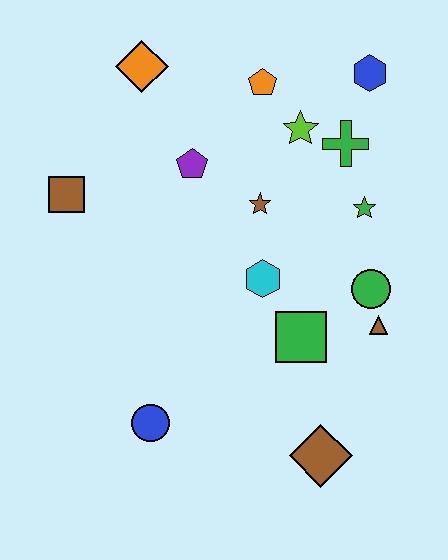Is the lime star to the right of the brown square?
Yes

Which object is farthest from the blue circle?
The blue hexagon is farthest from the blue circle.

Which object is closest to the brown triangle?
The green circle is closest to the brown triangle.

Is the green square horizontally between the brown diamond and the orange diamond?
Yes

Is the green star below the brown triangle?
No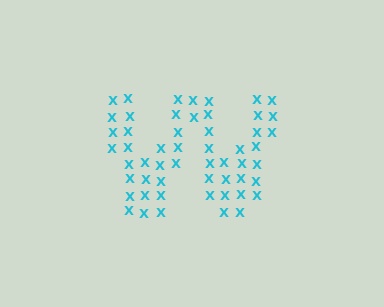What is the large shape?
The large shape is the letter W.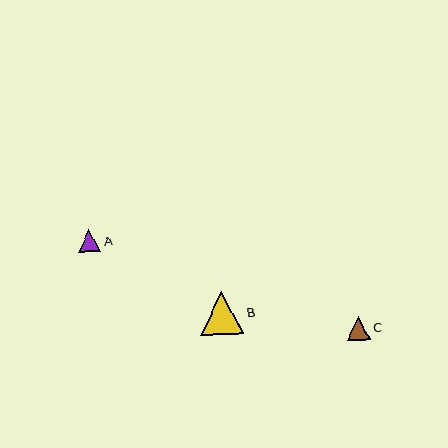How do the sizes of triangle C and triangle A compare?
Triangle C and triangle A are approximately the same size.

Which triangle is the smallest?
Triangle A is the smallest with a size of approximately 22 pixels.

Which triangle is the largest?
Triangle B is the largest with a size of approximately 43 pixels.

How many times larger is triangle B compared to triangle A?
Triangle B is approximately 2.0 times the size of triangle A.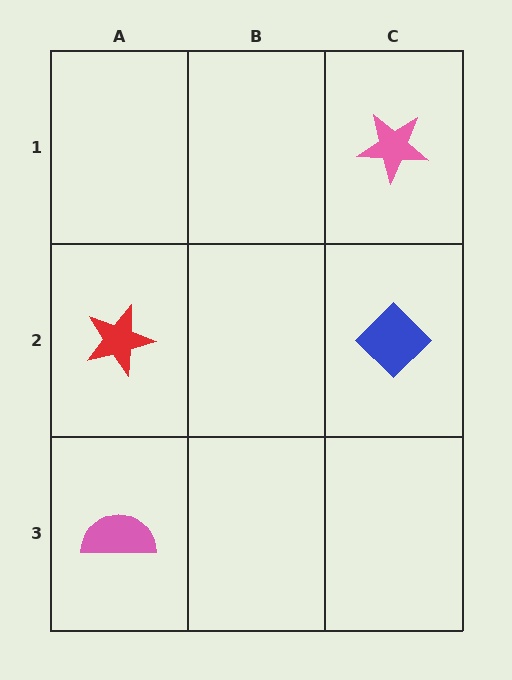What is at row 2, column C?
A blue diamond.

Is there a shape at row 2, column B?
No, that cell is empty.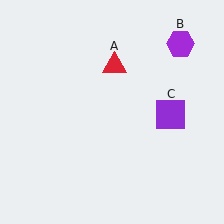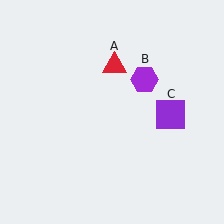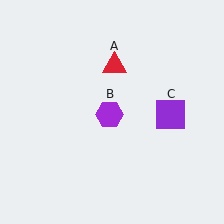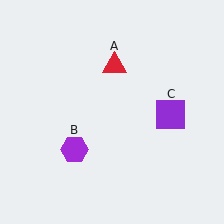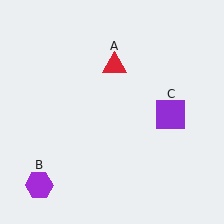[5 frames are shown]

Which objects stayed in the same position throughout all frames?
Red triangle (object A) and purple square (object C) remained stationary.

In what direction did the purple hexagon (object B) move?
The purple hexagon (object B) moved down and to the left.